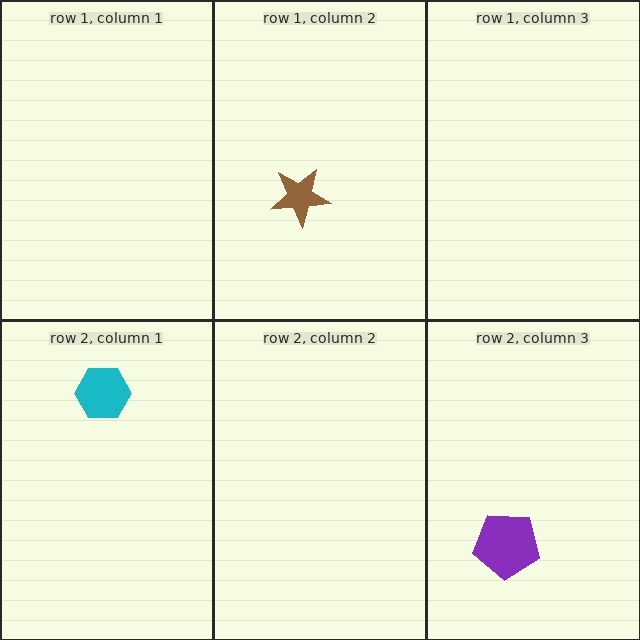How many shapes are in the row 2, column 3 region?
1.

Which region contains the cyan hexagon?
The row 2, column 1 region.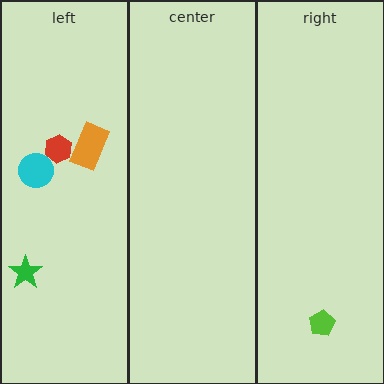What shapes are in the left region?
The green star, the orange rectangle, the red hexagon, the cyan circle.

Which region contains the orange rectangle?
The left region.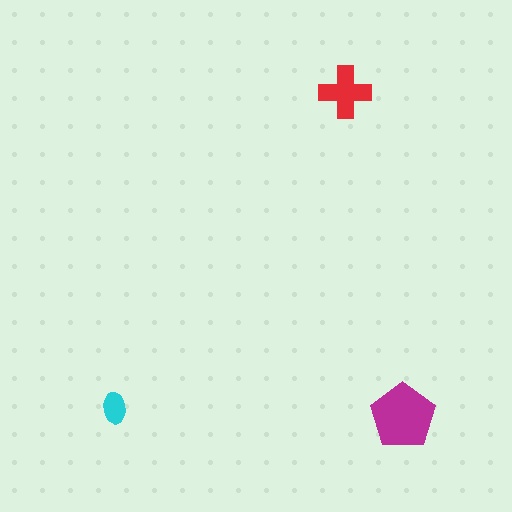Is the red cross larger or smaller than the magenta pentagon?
Smaller.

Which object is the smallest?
The cyan ellipse.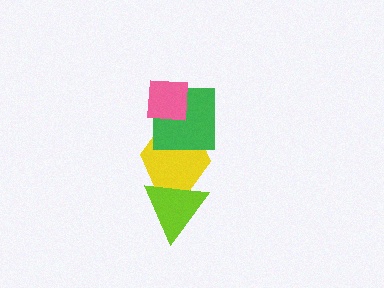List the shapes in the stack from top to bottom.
From top to bottom: the pink square, the green square, the yellow hexagon, the lime triangle.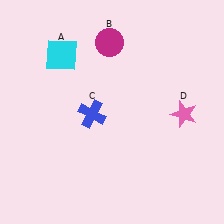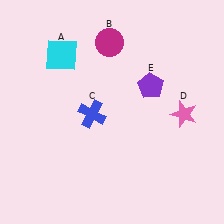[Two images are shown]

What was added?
A purple pentagon (E) was added in Image 2.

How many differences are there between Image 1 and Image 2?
There is 1 difference between the two images.